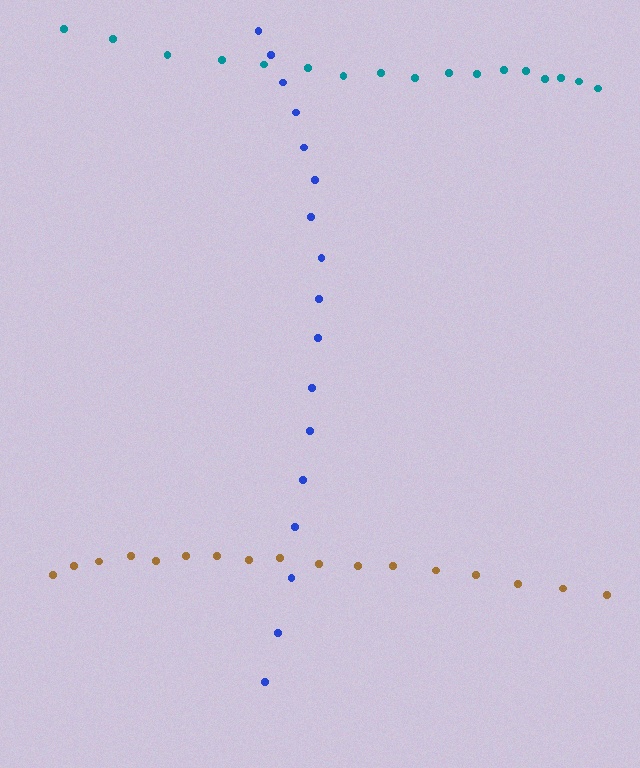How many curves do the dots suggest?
There are 3 distinct paths.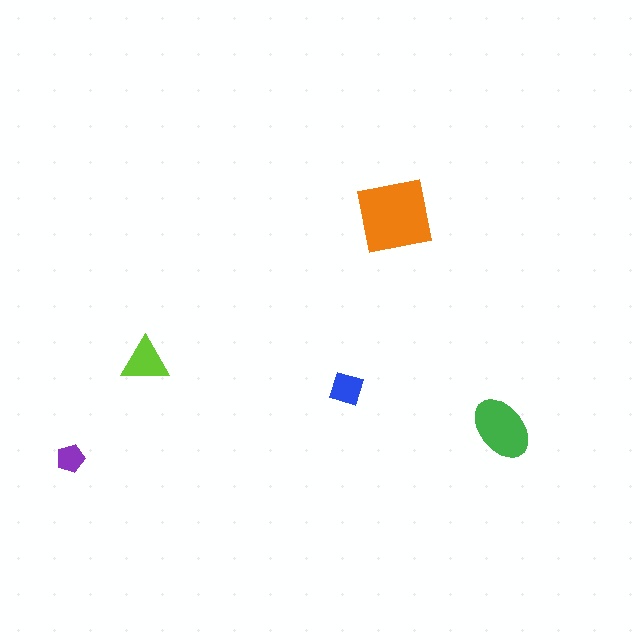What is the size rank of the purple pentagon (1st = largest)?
5th.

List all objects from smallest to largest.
The purple pentagon, the blue square, the lime triangle, the green ellipse, the orange square.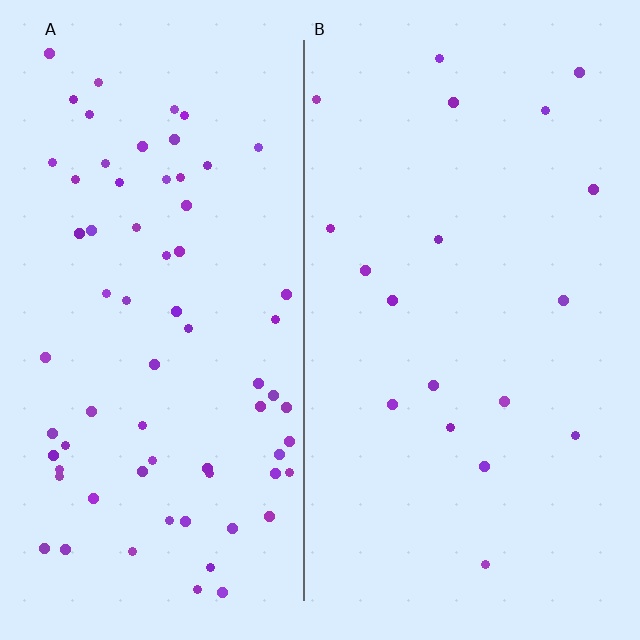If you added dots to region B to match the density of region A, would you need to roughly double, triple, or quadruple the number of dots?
Approximately quadruple.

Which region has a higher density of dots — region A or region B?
A (the left).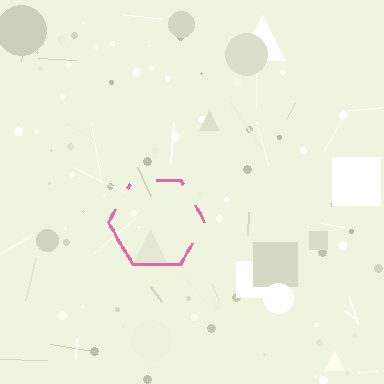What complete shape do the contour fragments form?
The contour fragments form a hexagon.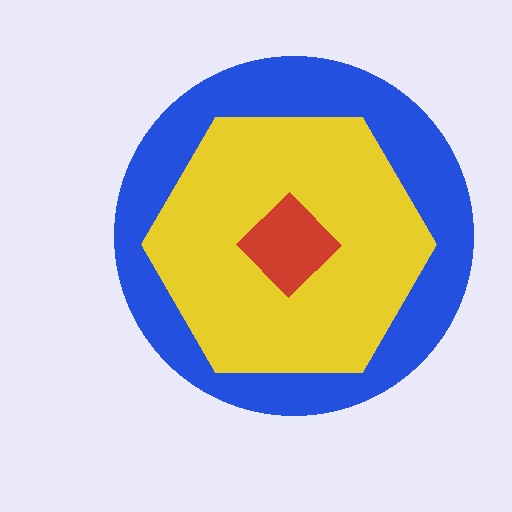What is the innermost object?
The red diamond.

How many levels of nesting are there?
3.